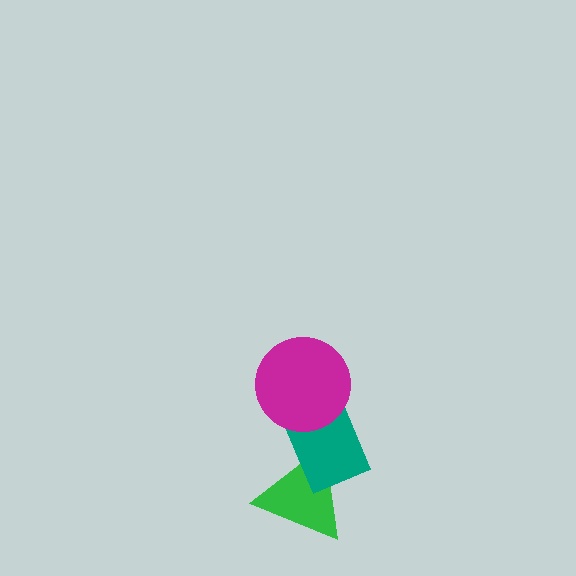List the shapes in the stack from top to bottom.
From top to bottom: the magenta circle, the teal rectangle, the green triangle.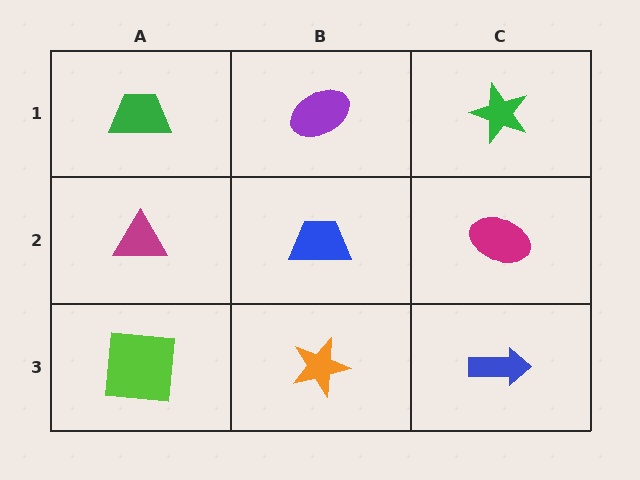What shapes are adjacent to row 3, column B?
A blue trapezoid (row 2, column B), a lime square (row 3, column A), a blue arrow (row 3, column C).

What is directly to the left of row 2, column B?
A magenta triangle.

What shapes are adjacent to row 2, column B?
A purple ellipse (row 1, column B), an orange star (row 3, column B), a magenta triangle (row 2, column A), a magenta ellipse (row 2, column C).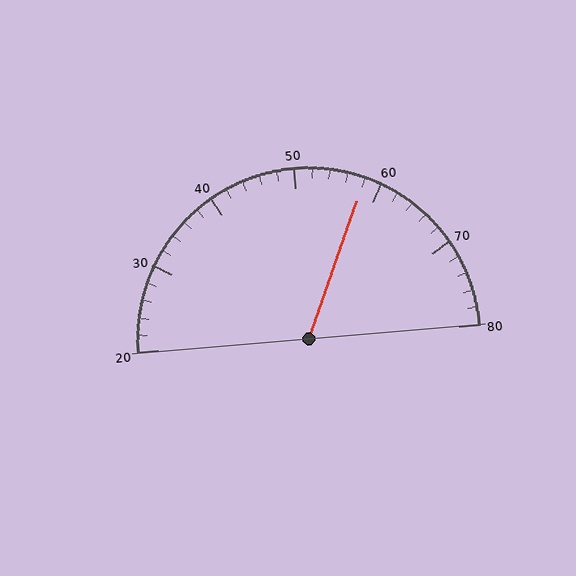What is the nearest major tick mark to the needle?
The nearest major tick mark is 60.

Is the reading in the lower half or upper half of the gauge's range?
The reading is in the upper half of the range (20 to 80).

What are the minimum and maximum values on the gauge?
The gauge ranges from 20 to 80.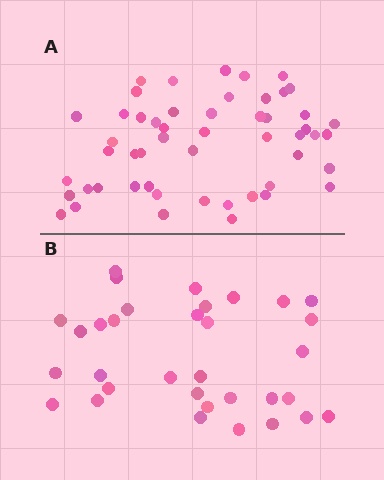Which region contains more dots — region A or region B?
Region A (the top region) has more dots.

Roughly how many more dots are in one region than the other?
Region A has approximately 20 more dots than region B.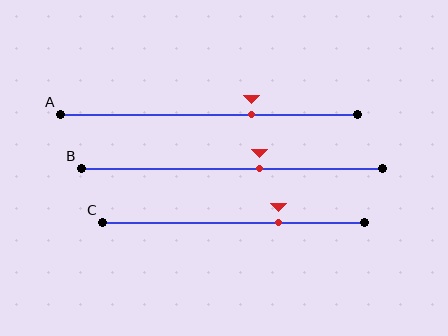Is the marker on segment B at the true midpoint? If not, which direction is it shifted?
No, the marker on segment B is shifted to the right by about 9% of the segment length.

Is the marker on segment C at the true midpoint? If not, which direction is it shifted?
No, the marker on segment C is shifted to the right by about 17% of the segment length.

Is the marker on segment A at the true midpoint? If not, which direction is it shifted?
No, the marker on segment A is shifted to the right by about 14% of the segment length.